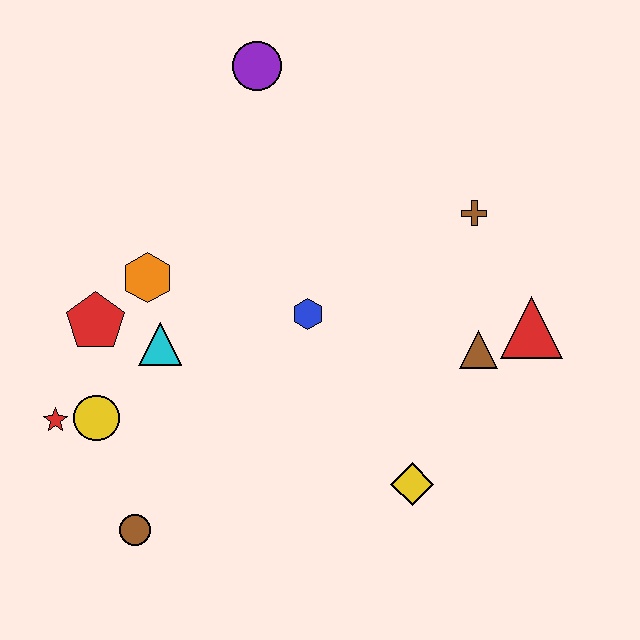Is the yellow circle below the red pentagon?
Yes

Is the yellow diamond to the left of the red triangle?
Yes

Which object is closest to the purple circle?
The orange hexagon is closest to the purple circle.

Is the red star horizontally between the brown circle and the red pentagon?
No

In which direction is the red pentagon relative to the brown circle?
The red pentagon is above the brown circle.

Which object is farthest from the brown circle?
The purple circle is farthest from the brown circle.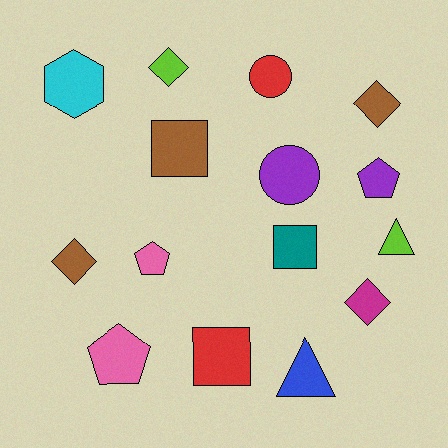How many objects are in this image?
There are 15 objects.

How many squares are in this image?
There are 3 squares.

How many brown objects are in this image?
There are 3 brown objects.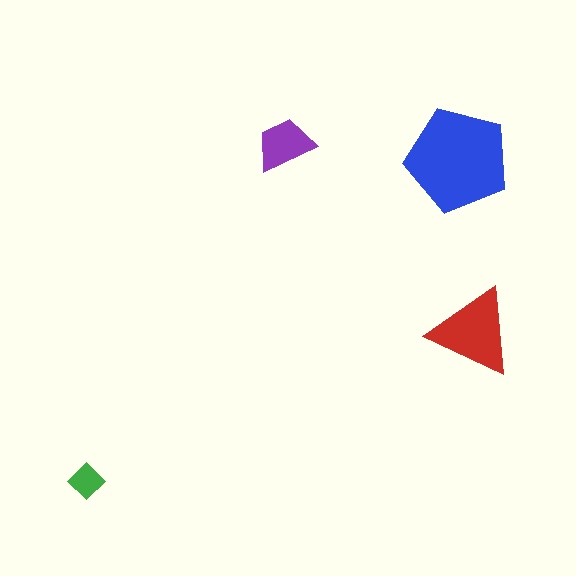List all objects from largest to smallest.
The blue pentagon, the red triangle, the purple trapezoid, the green diamond.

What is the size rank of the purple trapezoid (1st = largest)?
3rd.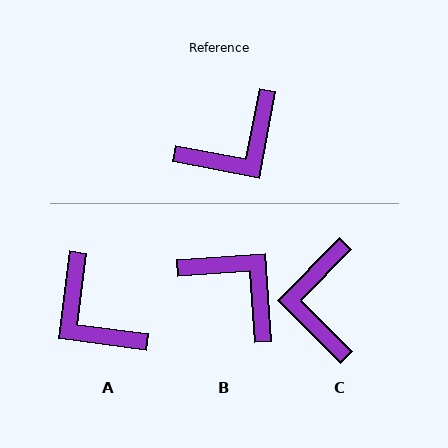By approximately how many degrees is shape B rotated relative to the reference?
Approximately 104 degrees counter-clockwise.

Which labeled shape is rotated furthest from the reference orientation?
C, about 124 degrees away.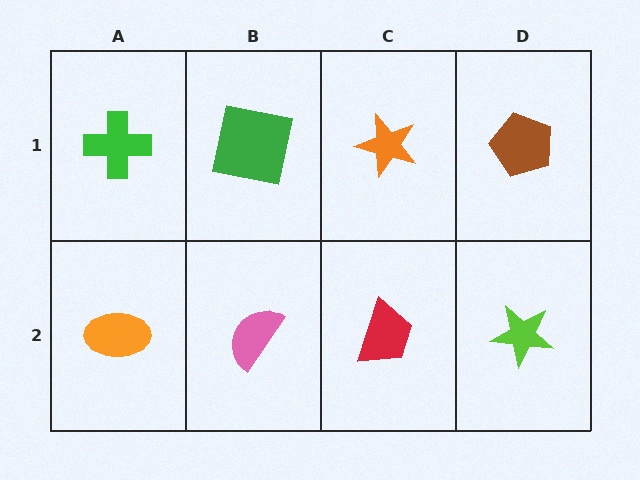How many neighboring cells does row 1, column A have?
2.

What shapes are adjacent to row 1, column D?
A lime star (row 2, column D), an orange star (row 1, column C).